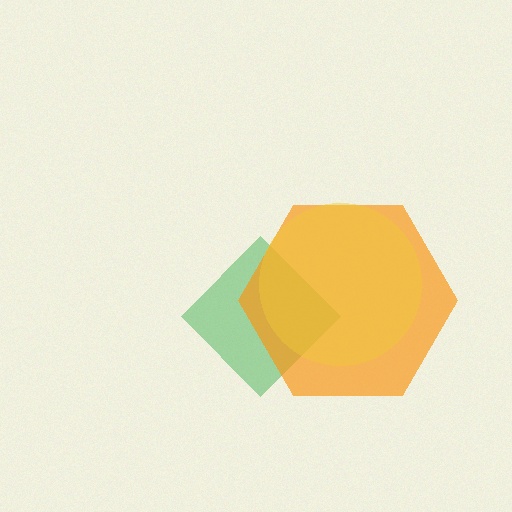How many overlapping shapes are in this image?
There are 3 overlapping shapes in the image.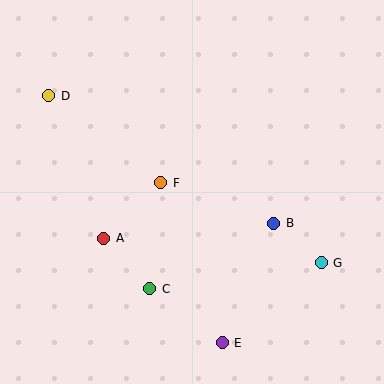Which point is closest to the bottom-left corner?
Point C is closest to the bottom-left corner.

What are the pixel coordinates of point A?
Point A is at (104, 238).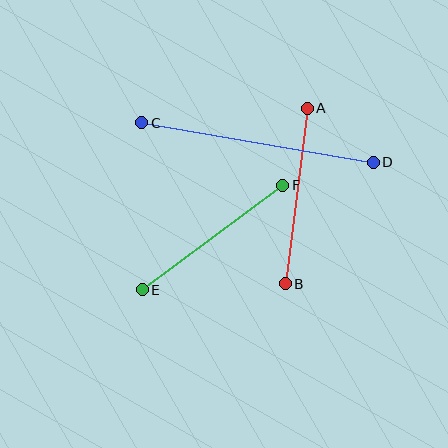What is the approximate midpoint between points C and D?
The midpoint is at approximately (258, 142) pixels.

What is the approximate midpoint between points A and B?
The midpoint is at approximately (296, 196) pixels.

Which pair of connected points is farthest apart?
Points C and D are farthest apart.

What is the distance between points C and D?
The distance is approximately 235 pixels.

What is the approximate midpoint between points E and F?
The midpoint is at approximately (213, 237) pixels.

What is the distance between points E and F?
The distance is approximately 176 pixels.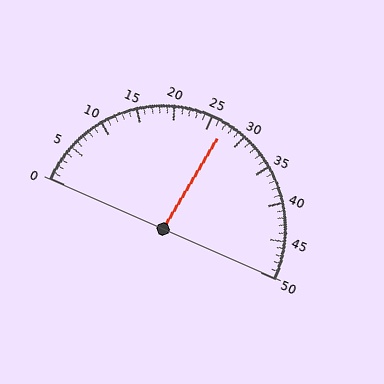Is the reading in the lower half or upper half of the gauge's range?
The reading is in the upper half of the range (0 to 50).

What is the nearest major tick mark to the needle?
The nearest major tick mark is 25.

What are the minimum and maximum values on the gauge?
The gauge ranges from 0 to 50.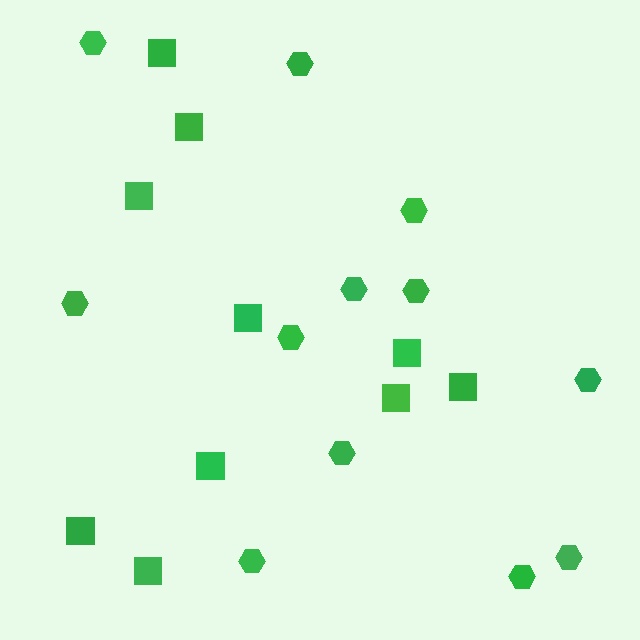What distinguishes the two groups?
There are 2 groups: one group of squares (10) and one group of hexagons (12).